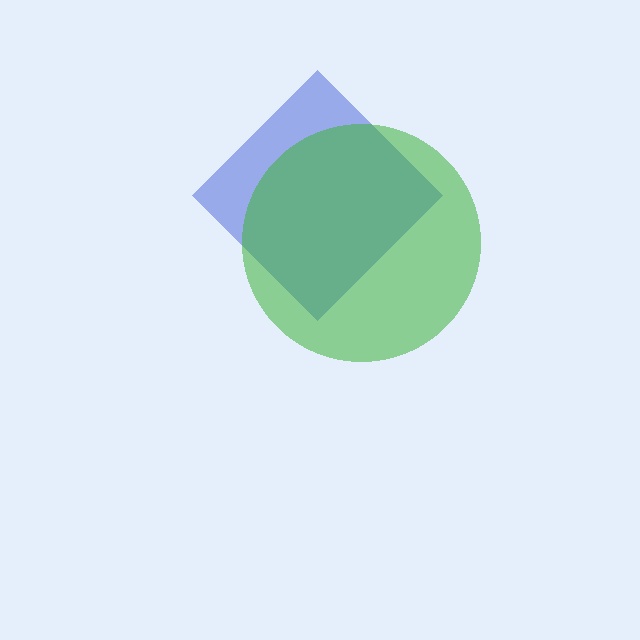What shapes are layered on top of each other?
The layered shapes are: a blue diamond, a green circle.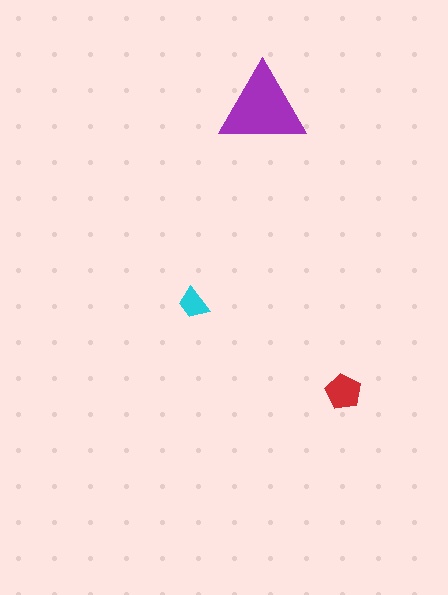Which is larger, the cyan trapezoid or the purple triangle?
The purple triangle.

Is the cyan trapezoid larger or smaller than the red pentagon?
Smaller.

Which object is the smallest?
The cyan trapezoid.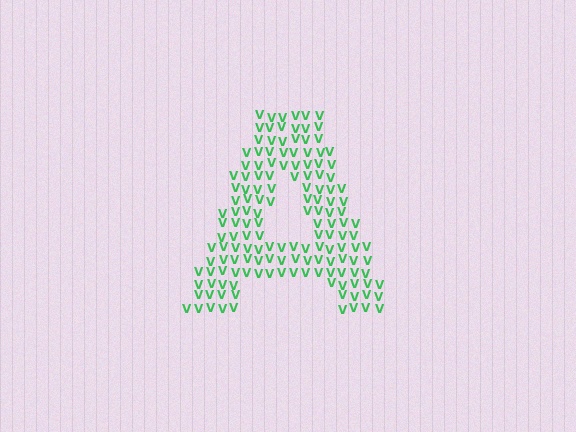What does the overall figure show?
The overall figure shows the letter A.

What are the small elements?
The small elements are letter V's.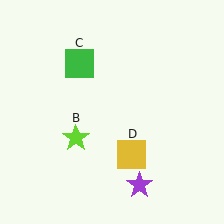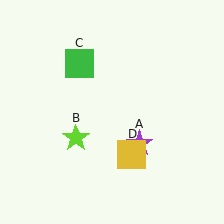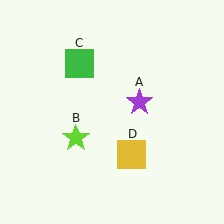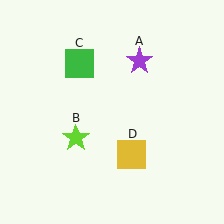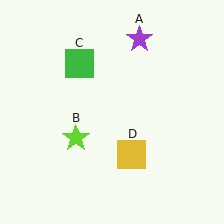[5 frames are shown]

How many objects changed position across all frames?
1 object changed position: purple star (object A).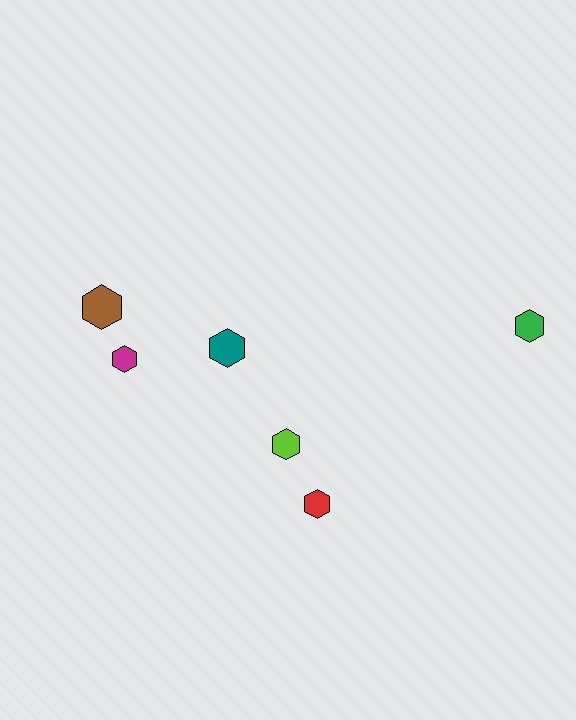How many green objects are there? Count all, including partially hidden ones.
There is 1 green object.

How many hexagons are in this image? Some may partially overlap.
There are 6 hexagons.